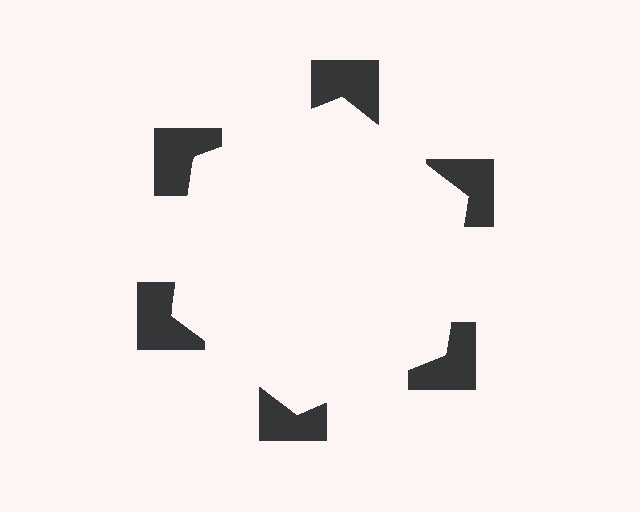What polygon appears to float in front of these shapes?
An illusory hexagon — its edges are inferred from the aligned wedge cuts in the notched squares, not physically drawn.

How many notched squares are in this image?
There are 6 — one at each vertex of the illusory hexagon.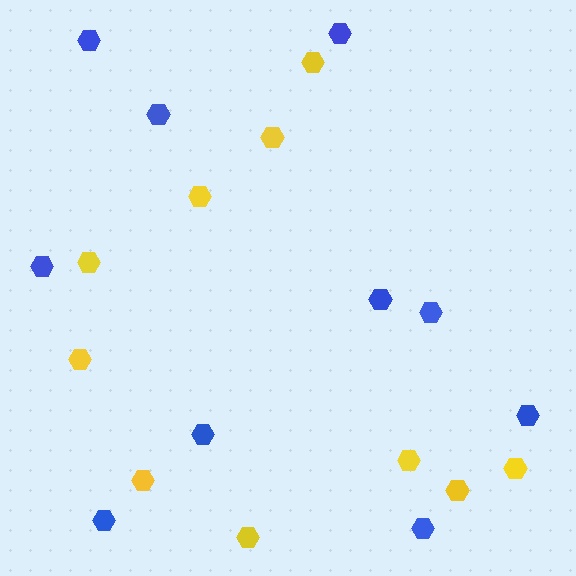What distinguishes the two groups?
There are 2 groups: one group of yellow hexagons (10) and one group of blue hexagons (10).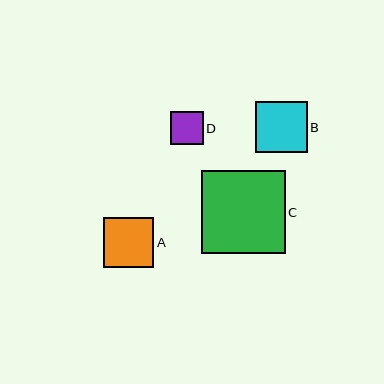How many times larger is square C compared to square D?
Square C is approximately 2.5 times the size of square D.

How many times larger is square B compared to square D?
Square B is approximately 1.6 times the size of square D.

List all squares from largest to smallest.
From largest to smallest: C, B, A, D.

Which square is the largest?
Square C is the largest with a size of approximately 83 pixels.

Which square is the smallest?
Square D is the smallest with a size of approximately 33 pixels.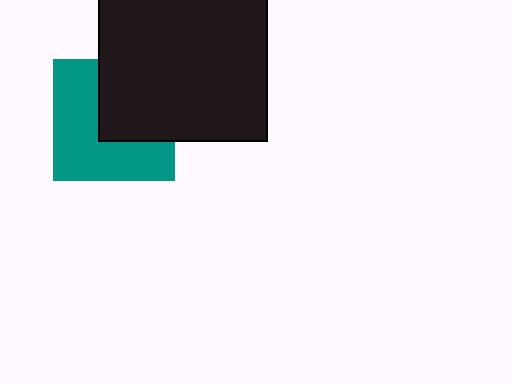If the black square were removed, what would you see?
You would see the complete teal square.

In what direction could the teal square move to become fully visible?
The teal square could move toward the lower-left. That would shift it out from behind the black square entirely.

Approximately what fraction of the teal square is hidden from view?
Roughly 43% of the teal square is hidden behind the black square.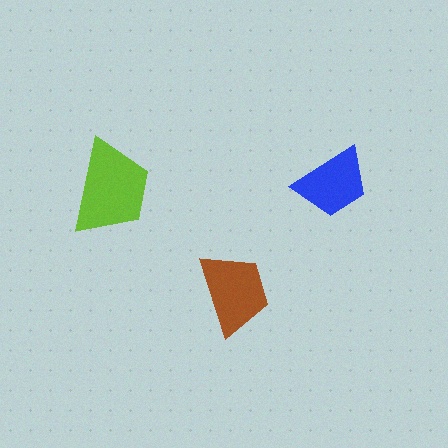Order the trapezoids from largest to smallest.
the lime one, the brown one, the blue one.